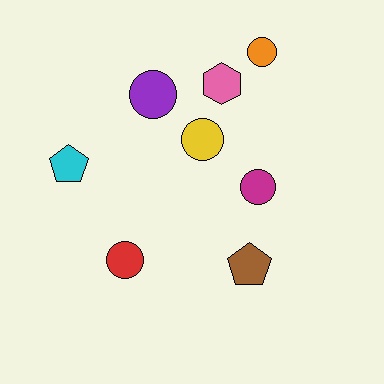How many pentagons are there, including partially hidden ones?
There are 2 pentagons.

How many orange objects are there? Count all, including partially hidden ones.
There is 1 orange object.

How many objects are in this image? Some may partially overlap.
There are 8 objects.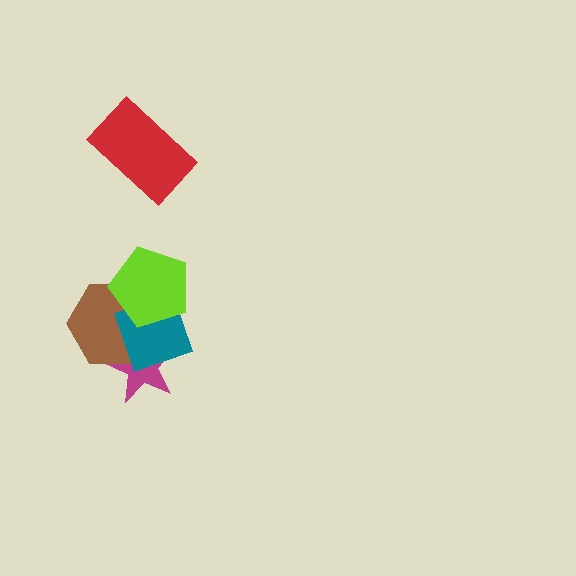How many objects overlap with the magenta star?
2 objects overlap with the magenta star.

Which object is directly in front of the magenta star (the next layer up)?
The brown hexagon is directly in front of the magenta star.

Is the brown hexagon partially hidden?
Yes, it is partially covered by another shape.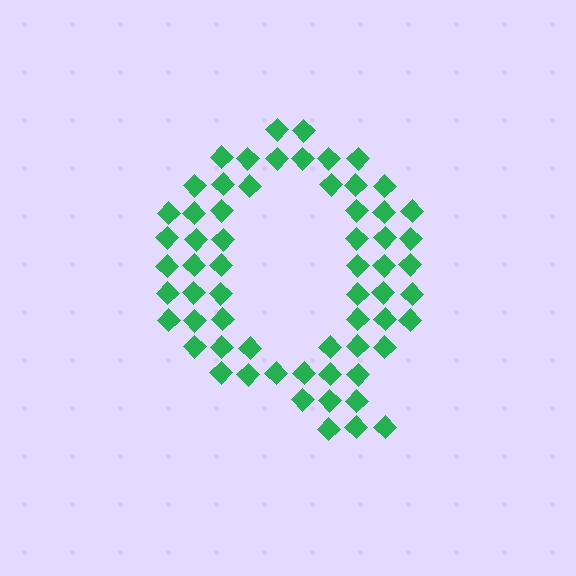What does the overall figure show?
The overall figure shows the letter Q.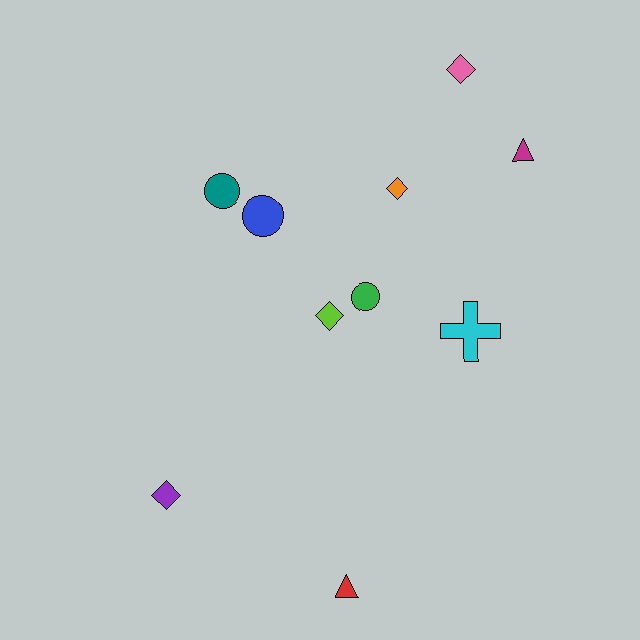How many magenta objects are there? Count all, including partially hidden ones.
There is 1 magenta object.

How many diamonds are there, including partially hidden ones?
There are 4 diamonds.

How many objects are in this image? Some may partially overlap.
There are 10 objects.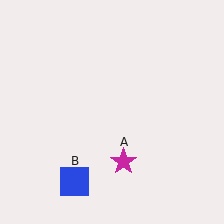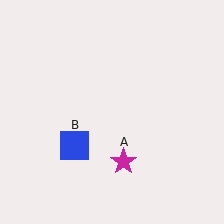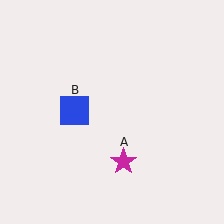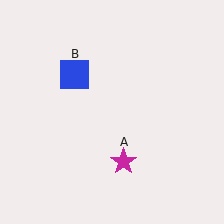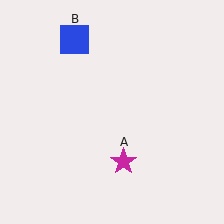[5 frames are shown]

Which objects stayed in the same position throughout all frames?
Magenta star (object A) remained stationary.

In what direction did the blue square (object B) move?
The blue square (object B) moved up.